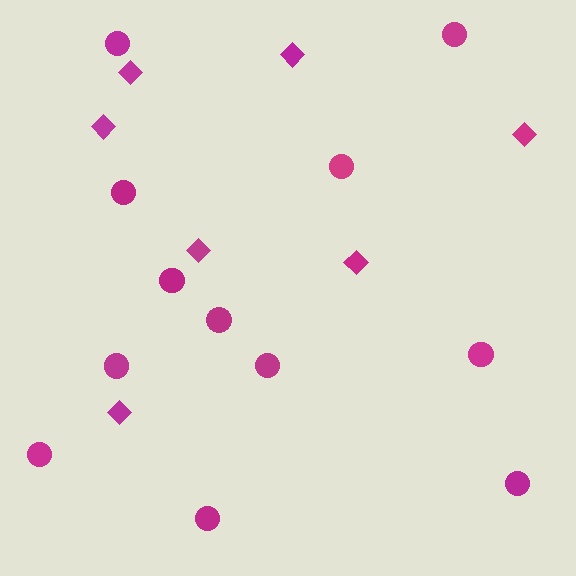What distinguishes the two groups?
There are 2 groups: one group of diamonds (7) and one group of circles (12).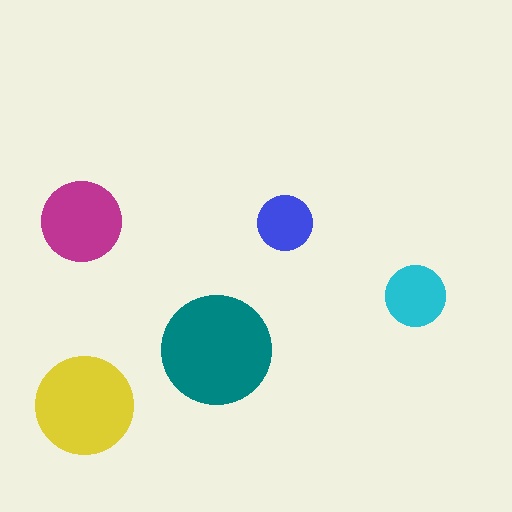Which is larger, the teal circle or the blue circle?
The teal one.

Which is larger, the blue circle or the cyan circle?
The cyan one.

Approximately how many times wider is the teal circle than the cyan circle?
About 2 times wider.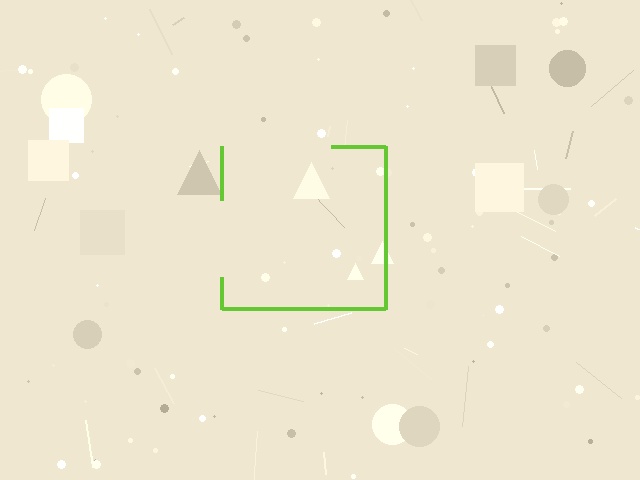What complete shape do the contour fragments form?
The contour fragments form a square.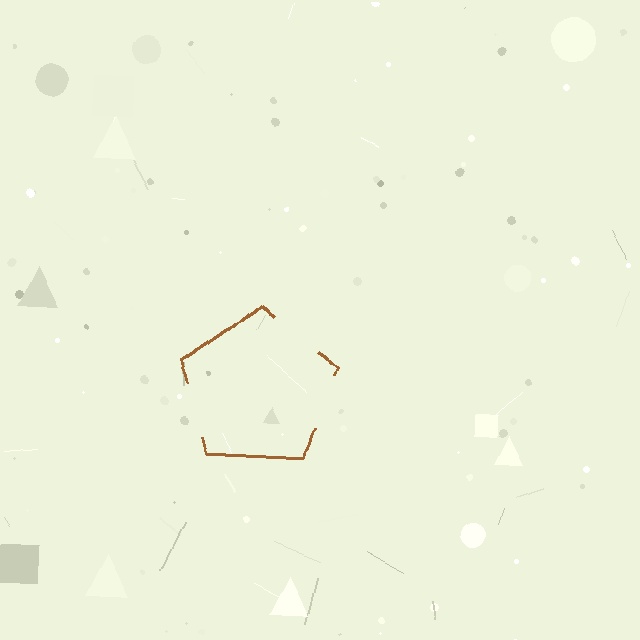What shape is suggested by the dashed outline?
The dashed outline suggests a pentagon.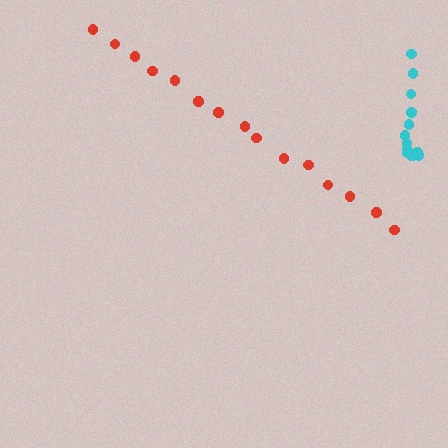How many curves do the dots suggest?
There are 2 distinct paths.